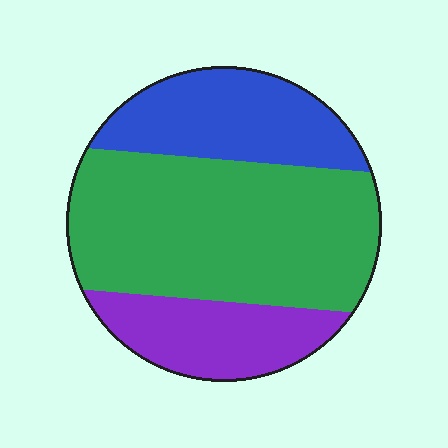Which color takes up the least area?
Purple, at roughly 20%.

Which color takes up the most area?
Green, at roughly 55%.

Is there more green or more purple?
Green.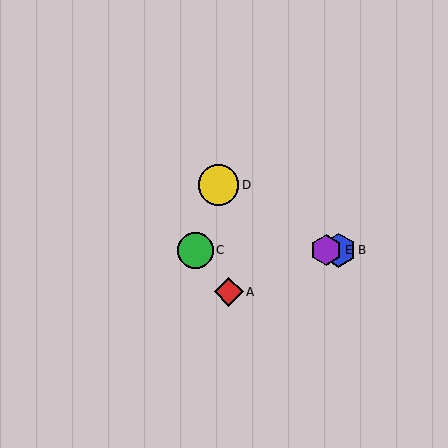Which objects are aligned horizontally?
Objects B, C, E are aligned horizontally.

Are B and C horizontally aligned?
Yes, both are at y≈250.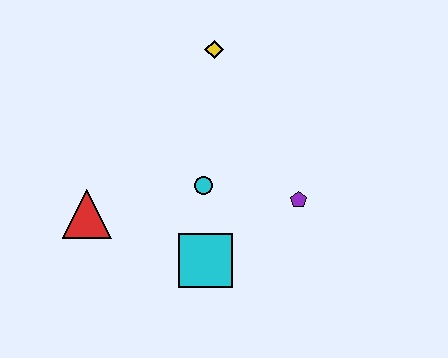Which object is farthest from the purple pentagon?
The red triangle is farthest from the purple pentagon.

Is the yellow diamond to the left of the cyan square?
No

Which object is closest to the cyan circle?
The cyan square is closest to the cyan circle.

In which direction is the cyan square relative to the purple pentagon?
The cyan square is to the left of the purple pentagon.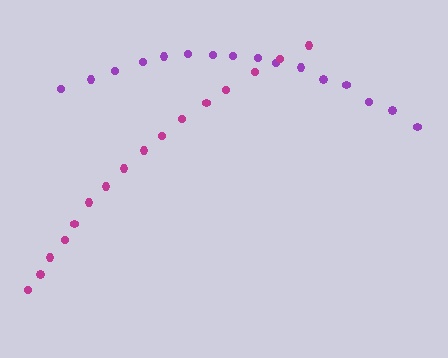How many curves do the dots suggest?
There are 2 distinct paths.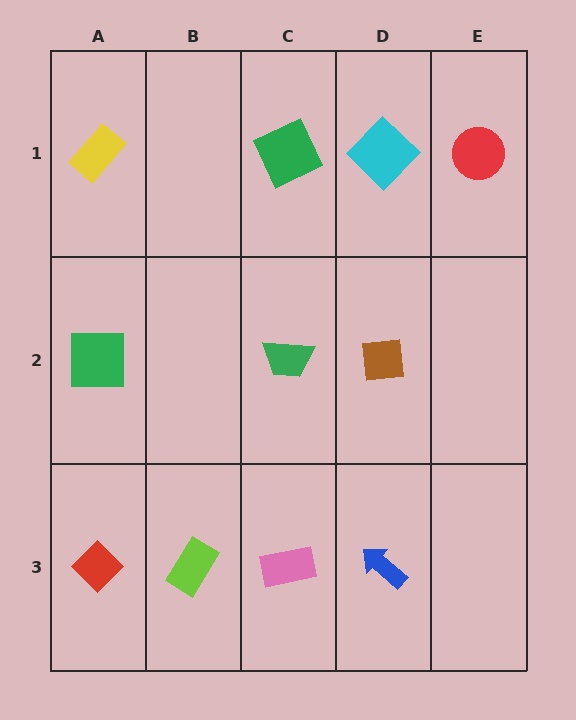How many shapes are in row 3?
4 shapes.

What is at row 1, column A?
A yellow rectangle.